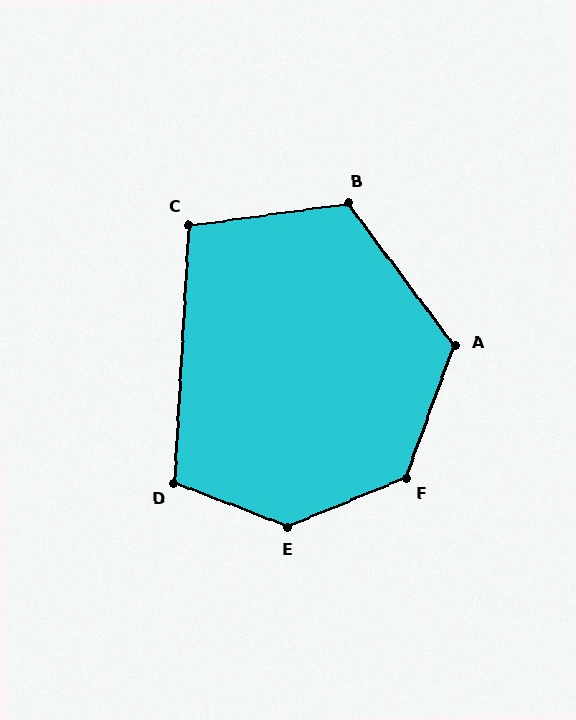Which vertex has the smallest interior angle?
C, at approximately 101 degrees.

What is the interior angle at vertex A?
Approximately 123 degrees (obtuse).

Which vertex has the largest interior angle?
E, at approximately 136 degrees.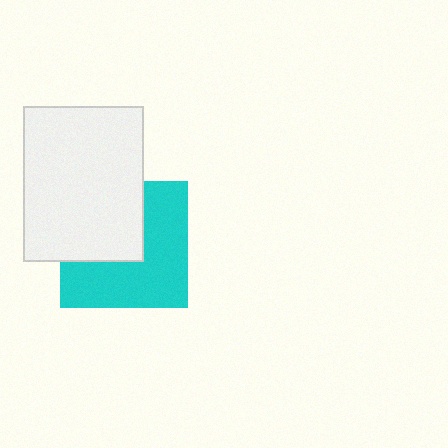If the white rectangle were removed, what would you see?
You would see the complete cyan square.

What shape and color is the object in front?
The object in front is a white rectangle.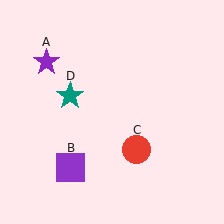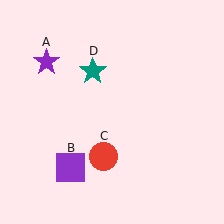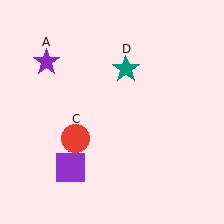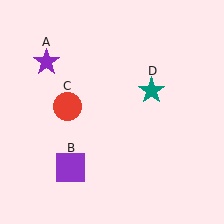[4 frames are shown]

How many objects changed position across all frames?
2 objects changed position: red circle (object C), teal star (object D).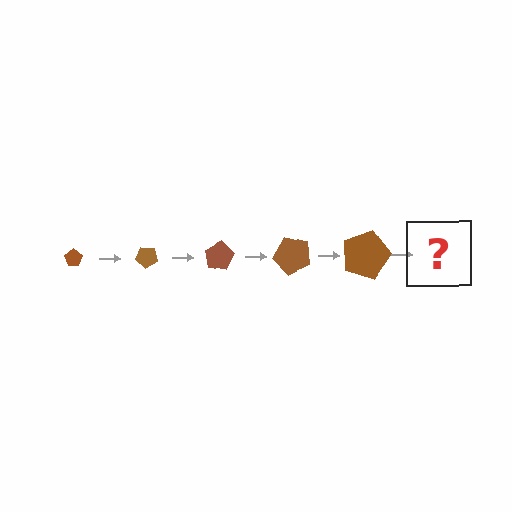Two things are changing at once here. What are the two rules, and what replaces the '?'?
The two rules are that the pentagon grows larger each step and it rotates 40 degrees each step. The '?' should be a pentagon, larger than the previous one and rotated 200 degrees from the start.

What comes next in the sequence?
The next element should be a pentagon, larger than the previous one and rotated 200 degrees from the start.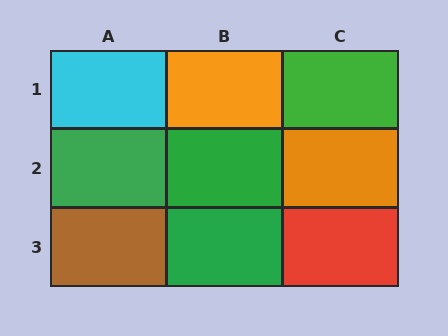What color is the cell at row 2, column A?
Green.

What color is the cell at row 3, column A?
Brown.